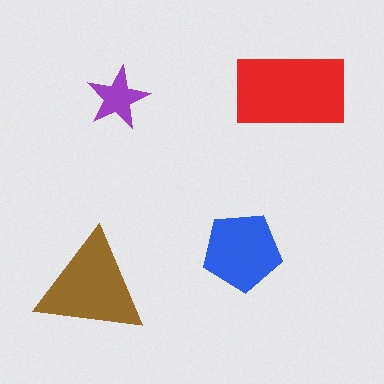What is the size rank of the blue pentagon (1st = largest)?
3rd.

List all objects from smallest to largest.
The purple star, the blue pentagon, the brown triangle, the red rectangle.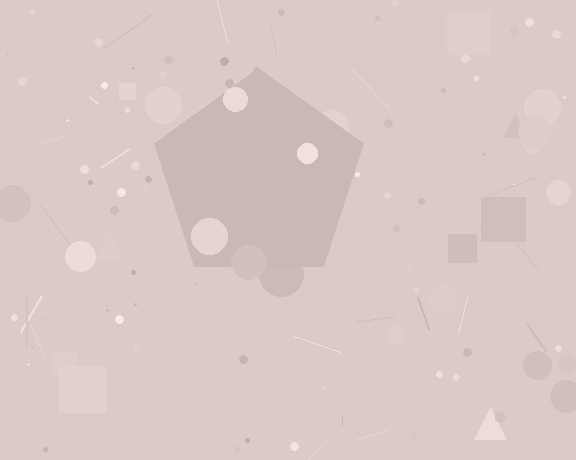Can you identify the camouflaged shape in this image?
The camouflaged shape is a pentagon.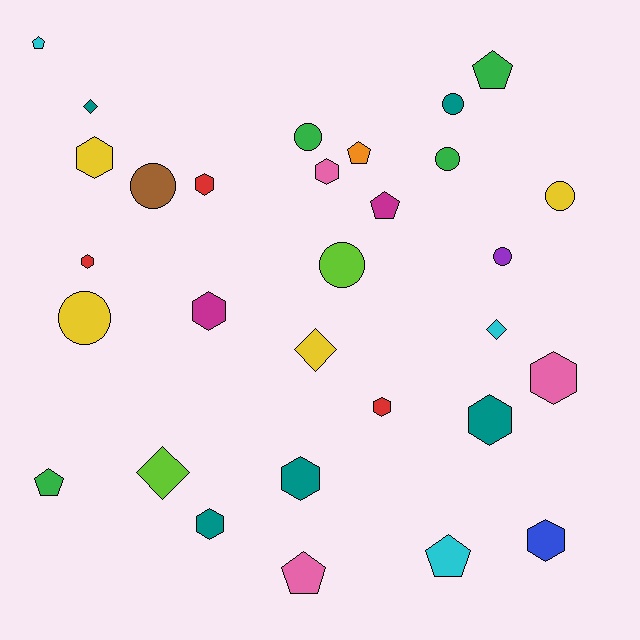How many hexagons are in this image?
There are 11 hexagons.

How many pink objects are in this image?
There are 3 pink objects.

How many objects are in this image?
There are 30 objects.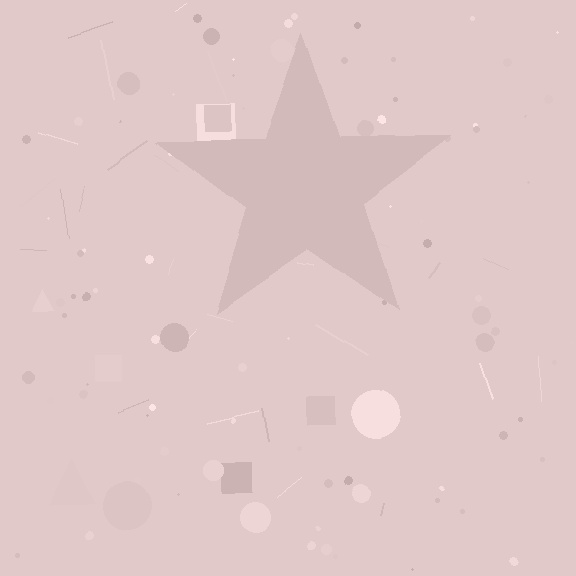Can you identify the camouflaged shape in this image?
The camouflaged shape is a star.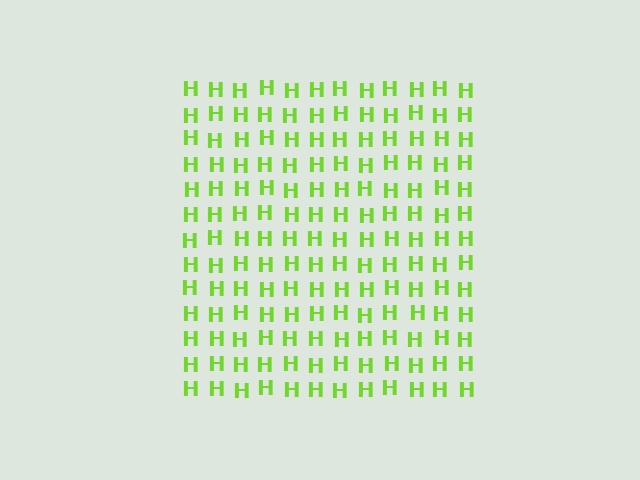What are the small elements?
The small elements are letter H's.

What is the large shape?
The large shape is a square.